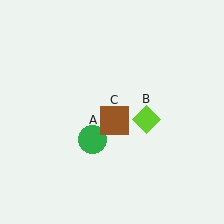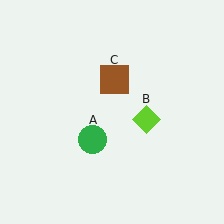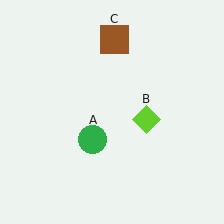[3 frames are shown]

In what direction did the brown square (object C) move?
The brown square (object C) moved up.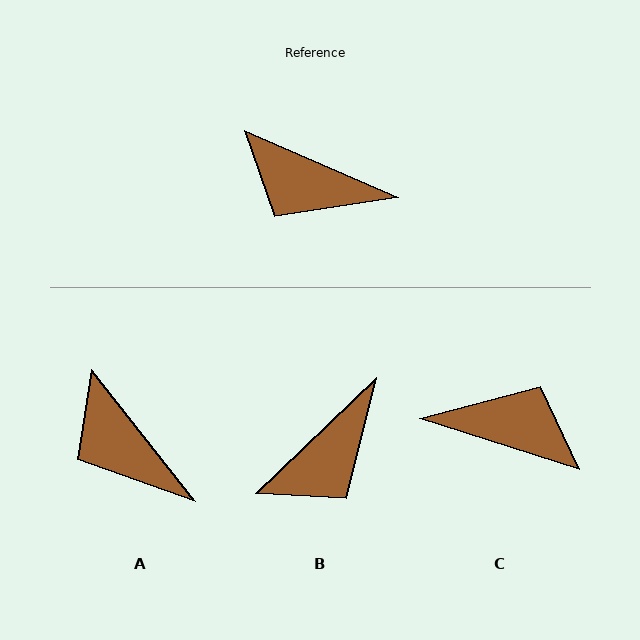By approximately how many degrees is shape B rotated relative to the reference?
Approximately 68 degrees counter-clockwise.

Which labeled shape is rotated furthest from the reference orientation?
C, about 174 degrees away.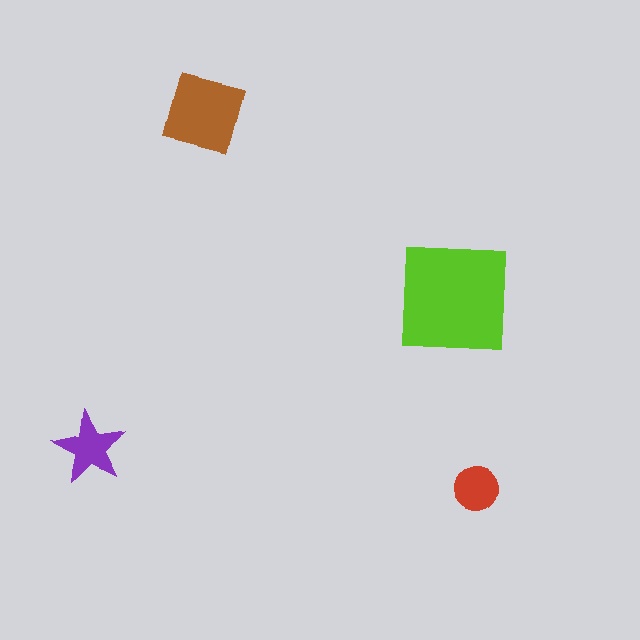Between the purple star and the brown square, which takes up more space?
The brown square.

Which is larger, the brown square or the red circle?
The brown square.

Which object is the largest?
The lime square.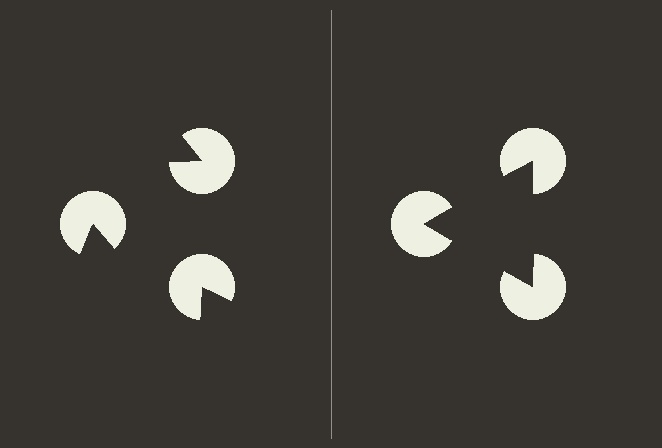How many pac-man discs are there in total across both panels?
6 — 3 on each side.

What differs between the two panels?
The pac-man discs are positioned identically on both sides; only the wedge orientations differ. On the right they align to a triangle; on the left they are misaligned.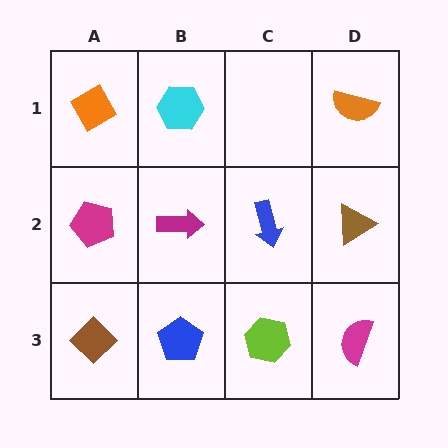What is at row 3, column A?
A brown diamond.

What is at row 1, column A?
An orange diamond.